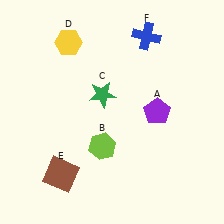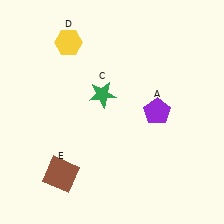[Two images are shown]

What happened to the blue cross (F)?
The blue cross (F) was removed in Image 2. It was in the top-right area of Image 1.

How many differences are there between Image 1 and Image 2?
There are 2 differences between the two images.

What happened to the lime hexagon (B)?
The lime hexagon (B) was removed in Image 2. It was in the bottom-left area of Image 1.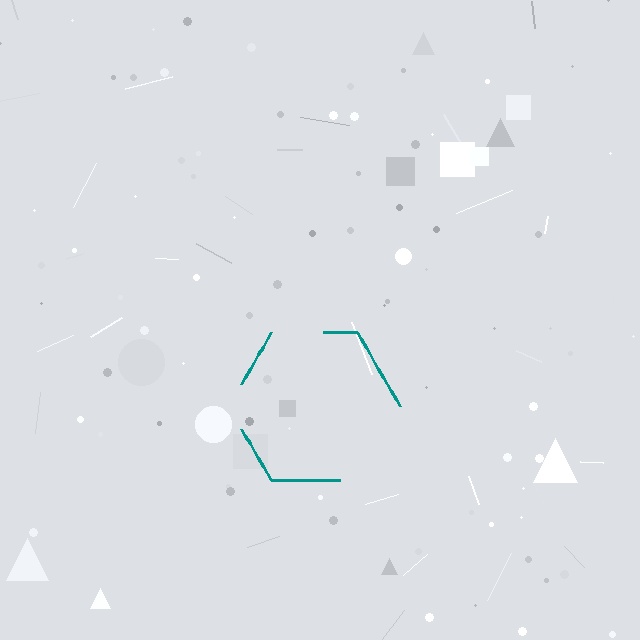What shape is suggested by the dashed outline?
The dashed outline suggests a hexagon.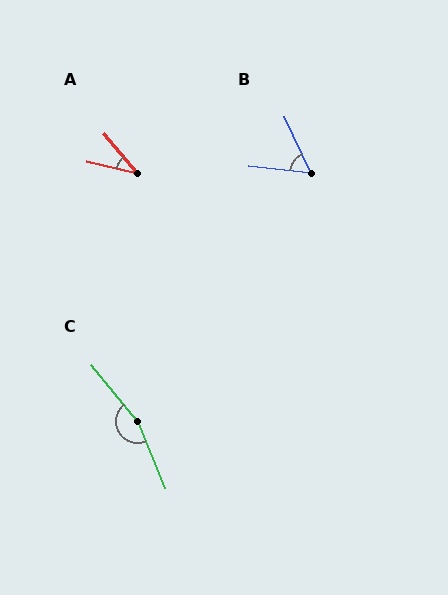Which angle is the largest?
C, at approximately 163 degrees.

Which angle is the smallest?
A, at approximately 37 degrees.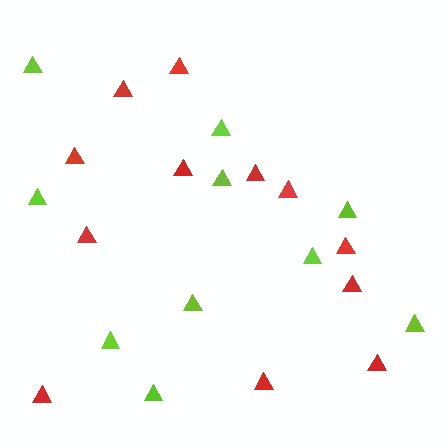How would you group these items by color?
There are 2 groups: one group of lime triangles (10) and one group of red triangles (12).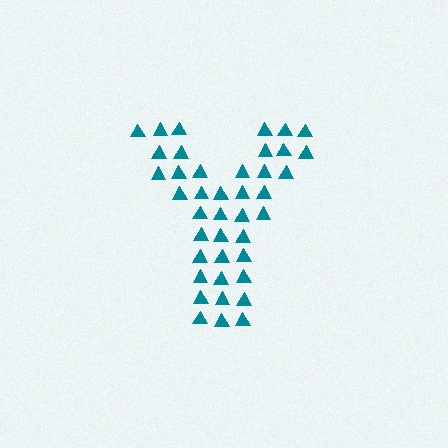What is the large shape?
The large shape is the letter Y.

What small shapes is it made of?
It is made of small triangles.